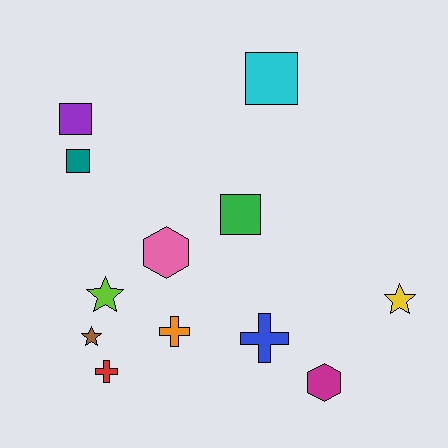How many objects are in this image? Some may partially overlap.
There are 12 objects.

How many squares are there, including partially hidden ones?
There are 4 squares.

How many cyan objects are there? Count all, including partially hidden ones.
There is 1 cyan object.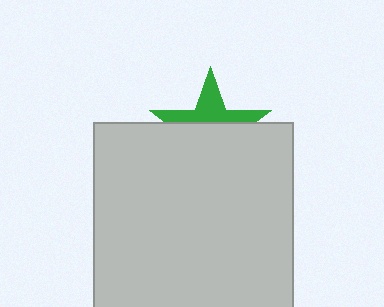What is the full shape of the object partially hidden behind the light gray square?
The partially hidden object is a green star.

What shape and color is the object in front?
The object in front is a light gray square.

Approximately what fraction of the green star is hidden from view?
Roughly 60% of the green star is hidden behind the light gray square.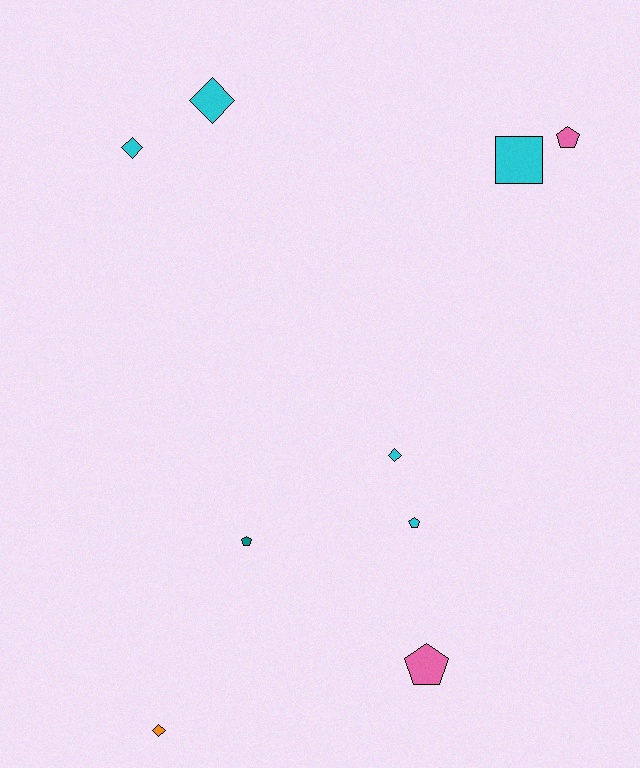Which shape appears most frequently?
Pentagon, with 4 objects.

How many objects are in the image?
There are 9 objects.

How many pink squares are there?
There are no pink squares.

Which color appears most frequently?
Cyan, with 5 objects.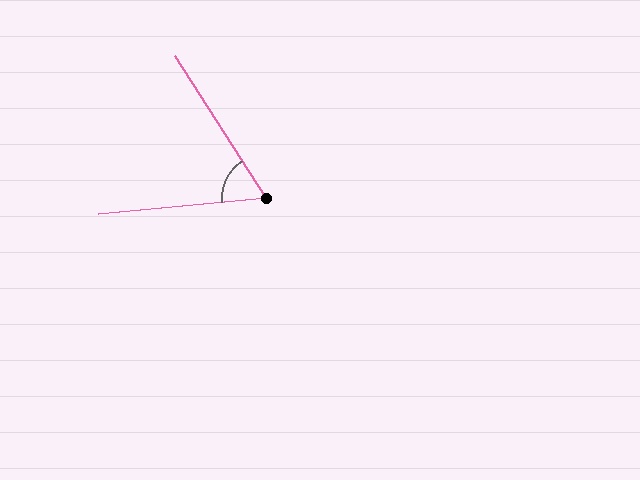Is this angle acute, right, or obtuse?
It is acute.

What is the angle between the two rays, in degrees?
Approximately 63 degrees.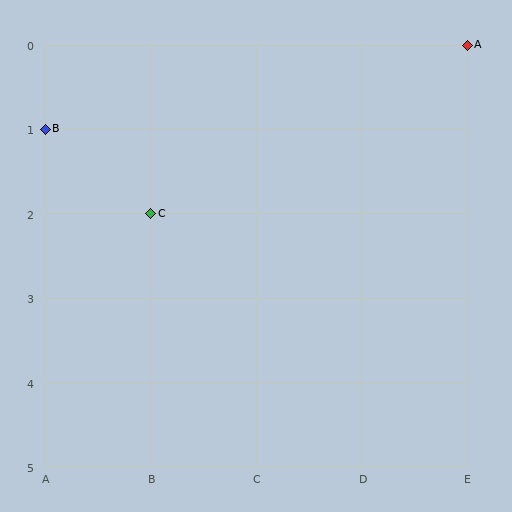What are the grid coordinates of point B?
Point B is at grid coordinates (A, 1).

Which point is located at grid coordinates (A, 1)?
Point B is at (A, 1).